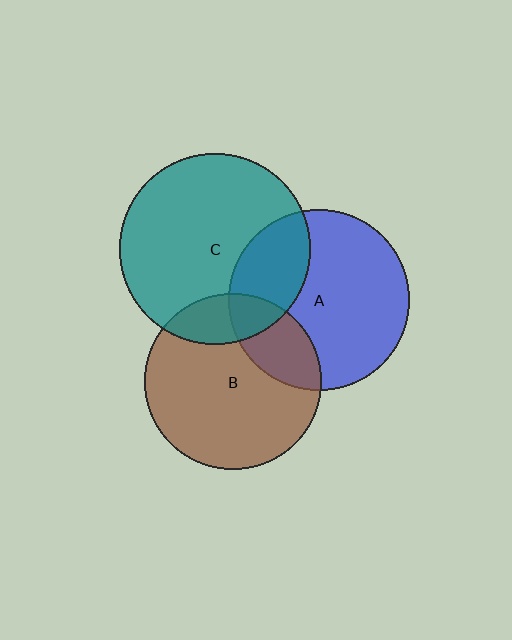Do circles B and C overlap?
Yes.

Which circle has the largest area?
Circle C (teal).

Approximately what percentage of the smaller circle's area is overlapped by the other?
Approximately 20%.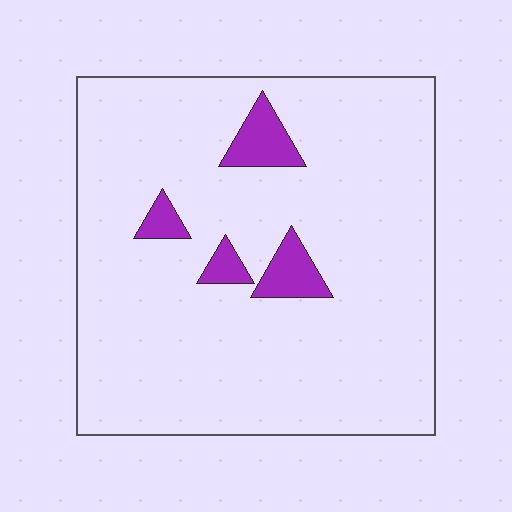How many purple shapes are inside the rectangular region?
4.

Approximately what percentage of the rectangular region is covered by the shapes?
Approximately 5%.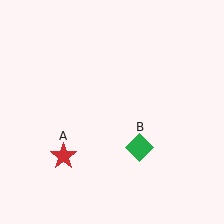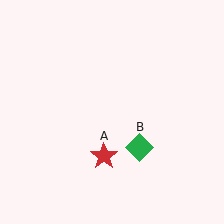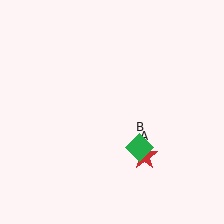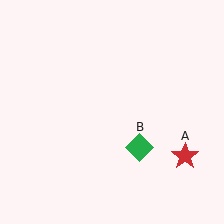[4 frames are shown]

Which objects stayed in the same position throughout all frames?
Green diamond (object B) remained stationary.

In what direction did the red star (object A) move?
The red star (object A) moved right.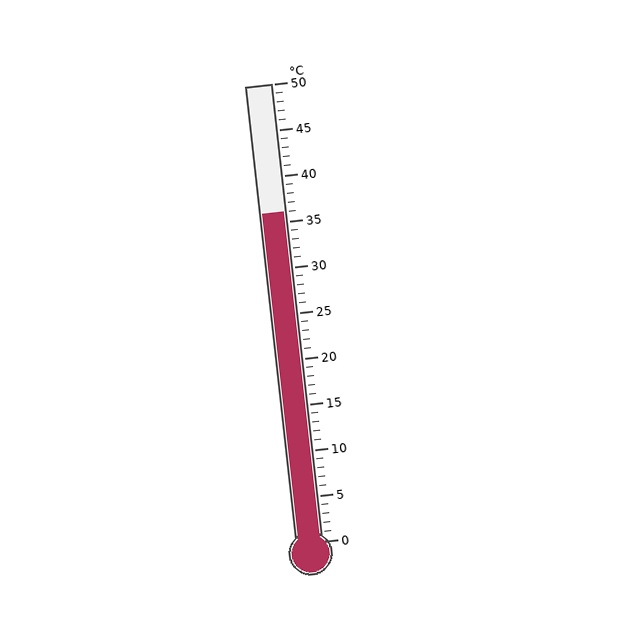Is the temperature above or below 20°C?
The temperature is above 20°C.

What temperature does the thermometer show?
The thermometer shows approximately 36°C.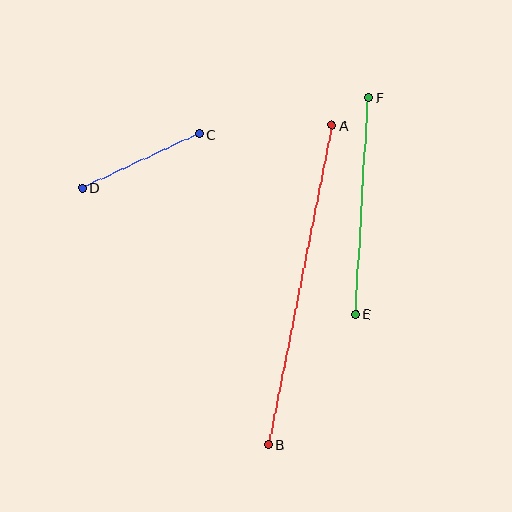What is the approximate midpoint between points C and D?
The midpoint is at approximately (141, 161) pixels.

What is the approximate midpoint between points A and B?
The midpoint is at approximately (300, 285) pixels.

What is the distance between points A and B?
The distance is approximately 325 pixels.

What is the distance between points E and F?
The distance is approximately 217 pixels.